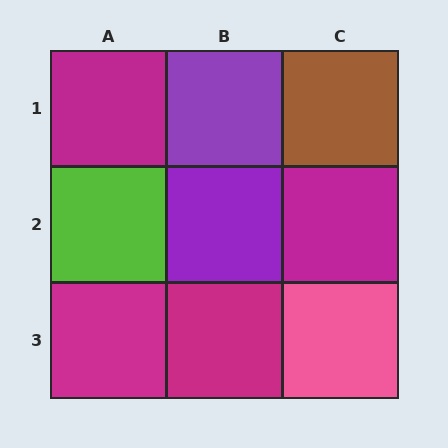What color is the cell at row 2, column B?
Purple.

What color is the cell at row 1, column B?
Purple.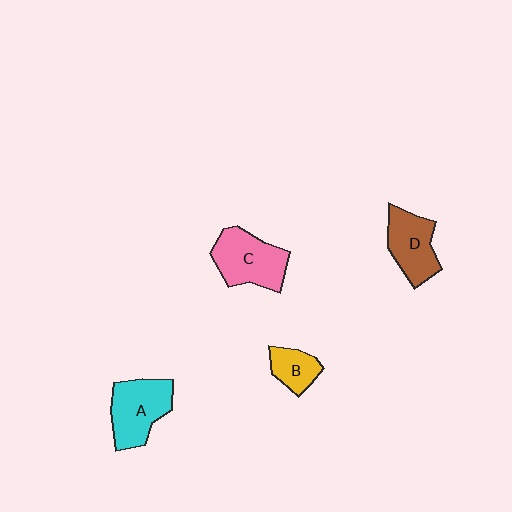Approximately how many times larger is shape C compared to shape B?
Approximately 1.9 times.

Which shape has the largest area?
Shape C (pink).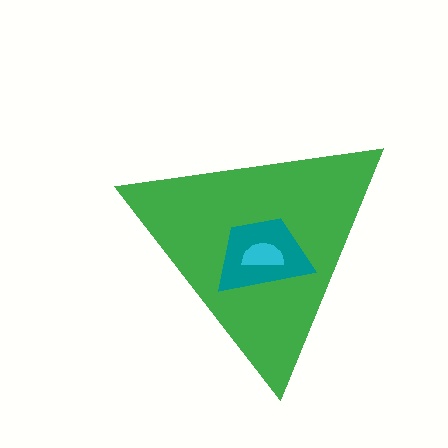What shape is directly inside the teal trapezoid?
The cyan semicircle.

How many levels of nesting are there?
3.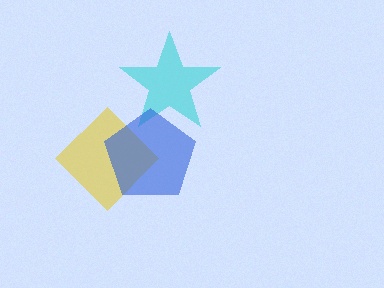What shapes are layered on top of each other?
The layered shapes are: a yellow diamond, a cyan star, a blue pentagon.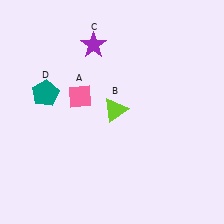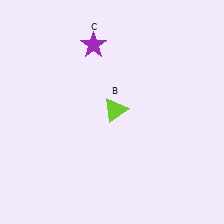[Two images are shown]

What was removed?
The pink diamond (A), the teal pentagon (D) were removed in Image 2.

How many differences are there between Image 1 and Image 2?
There are 2 differences between the two images.